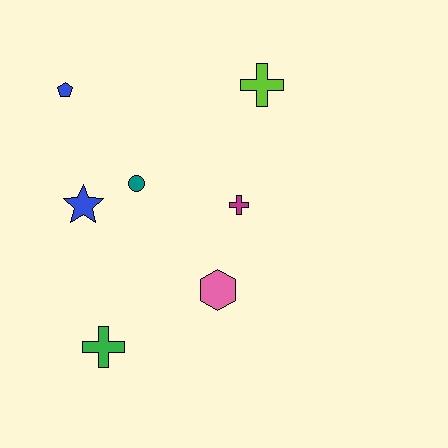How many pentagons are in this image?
There is 1 pentagon.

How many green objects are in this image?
There is 1 green object.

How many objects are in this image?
There are 7 objects.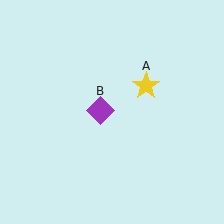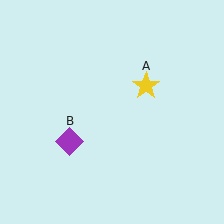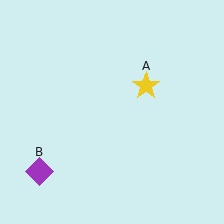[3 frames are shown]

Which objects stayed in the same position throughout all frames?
Yellow star (object A) remained stationary.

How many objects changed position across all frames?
1 object changed position: purple diamond (object B).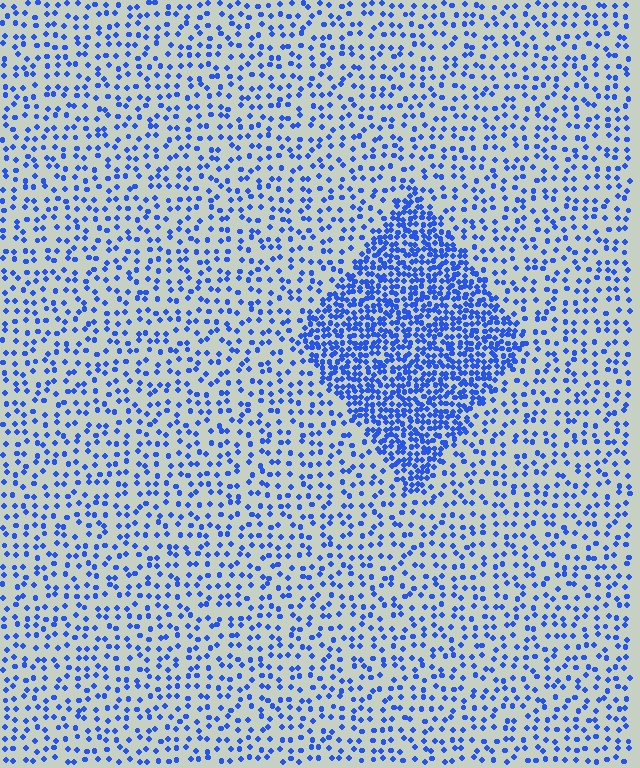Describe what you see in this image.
The image contains small blue elements arranged at two different densities. A diamond-shaped region is visible where the elements are more densely packed than the surrounding area.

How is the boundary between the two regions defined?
The boundary is defined by a change in element density (approximately 2.7x ratio). All elements are the same color, size, and shape.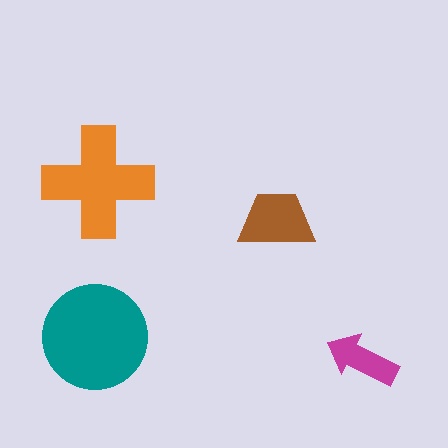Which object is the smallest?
The magenta arrow.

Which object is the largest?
The teal circle.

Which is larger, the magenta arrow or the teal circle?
The teal circle.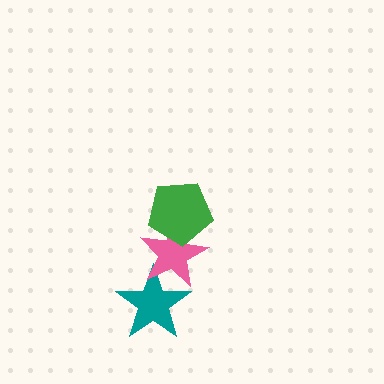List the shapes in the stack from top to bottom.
From top to bottom: the green pentagon, the pink star, the teal star.